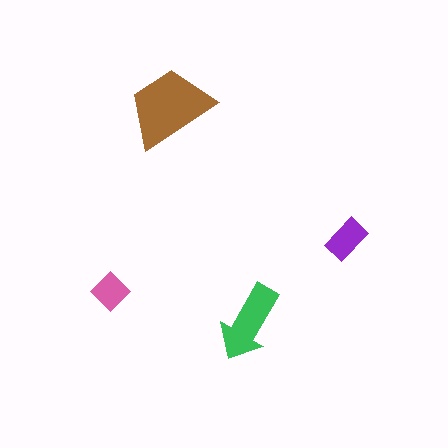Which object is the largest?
The brown trapezoid.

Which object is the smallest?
The pink diamond.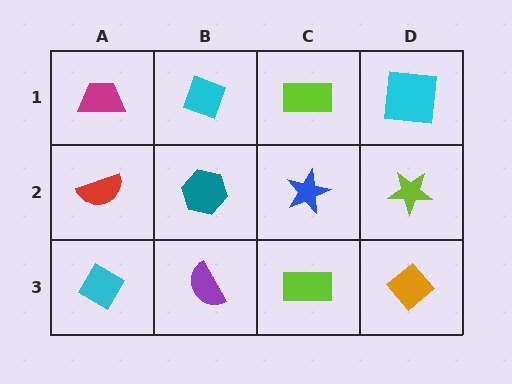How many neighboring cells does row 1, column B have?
3.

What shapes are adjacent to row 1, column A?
A red semicircle (row 2, column A), a cyan diamond (row 1, column B).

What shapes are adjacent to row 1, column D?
A lime star (row 2, column D), a lime rectangle (row 1, column C).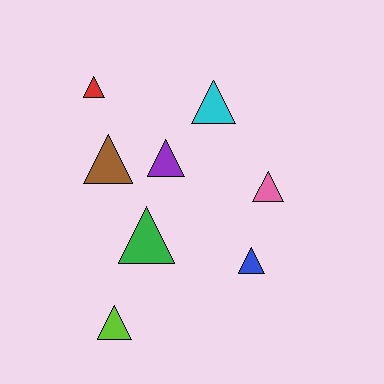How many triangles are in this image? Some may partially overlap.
There are 8 triangles.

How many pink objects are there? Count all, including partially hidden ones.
There is 1 pink object.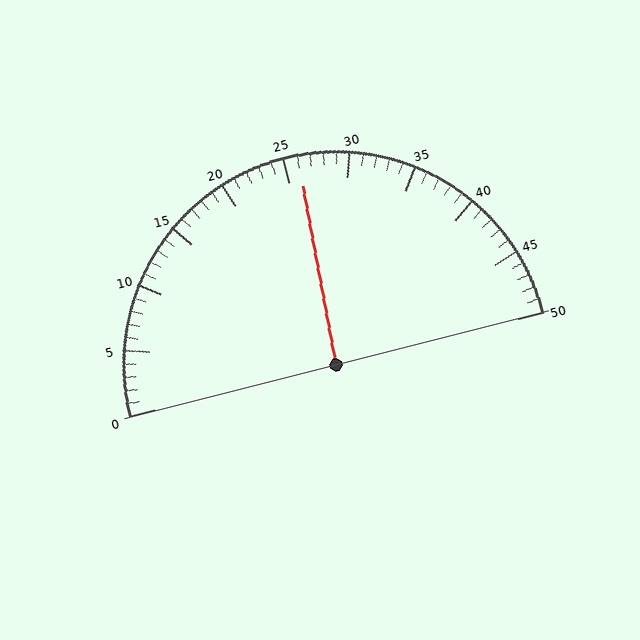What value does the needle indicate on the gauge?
The needle indicates approximately 26.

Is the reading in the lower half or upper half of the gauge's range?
The reading is in the upper half of the range (0 to 50).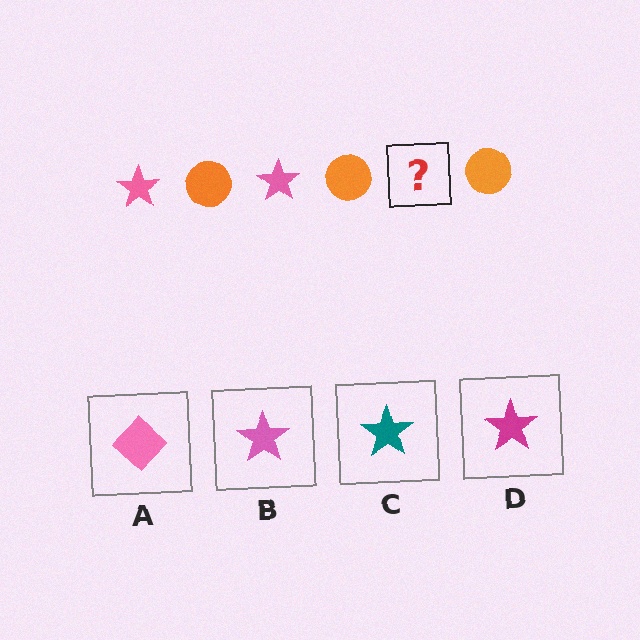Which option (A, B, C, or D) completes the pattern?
B.